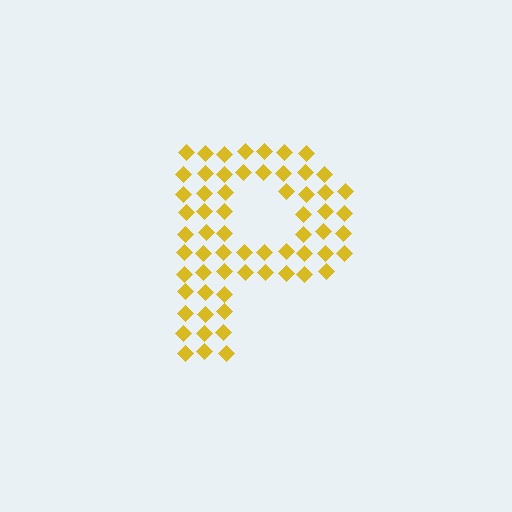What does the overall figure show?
The overall figure shows the letter P.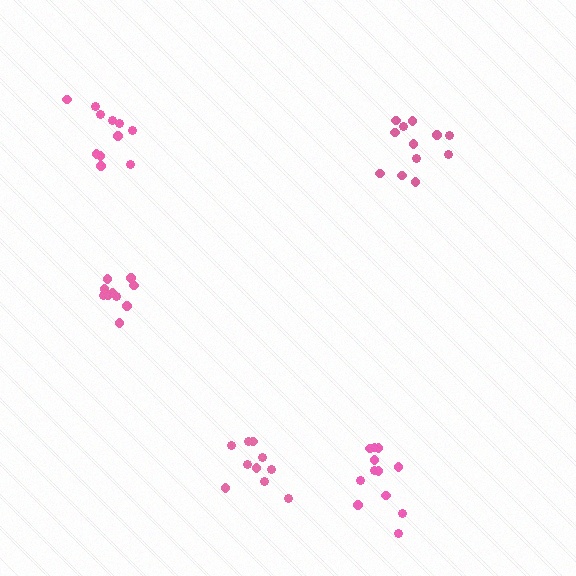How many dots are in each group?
Group 1: 10 dots, Group 2: 12 dots, Group 3: 10 dots, Group 4: 11 dots, Group 5: 12 dots (55 total).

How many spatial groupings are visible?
There are 5 spatial groupings.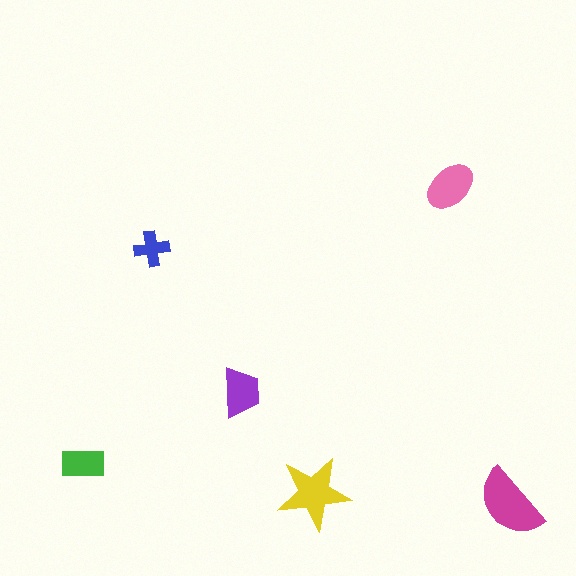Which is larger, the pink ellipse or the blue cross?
The pink ellipse.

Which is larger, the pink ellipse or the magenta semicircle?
The magenta semicircle.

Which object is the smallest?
The blue cross.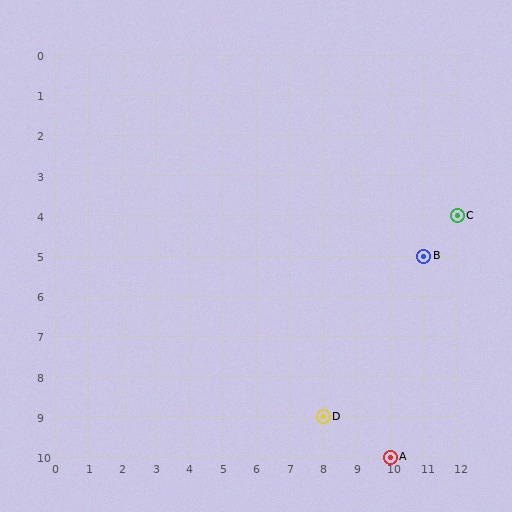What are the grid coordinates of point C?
Point C is at grid coordinates (12, 4).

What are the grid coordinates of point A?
Point A is at grid coordinates (10, 10).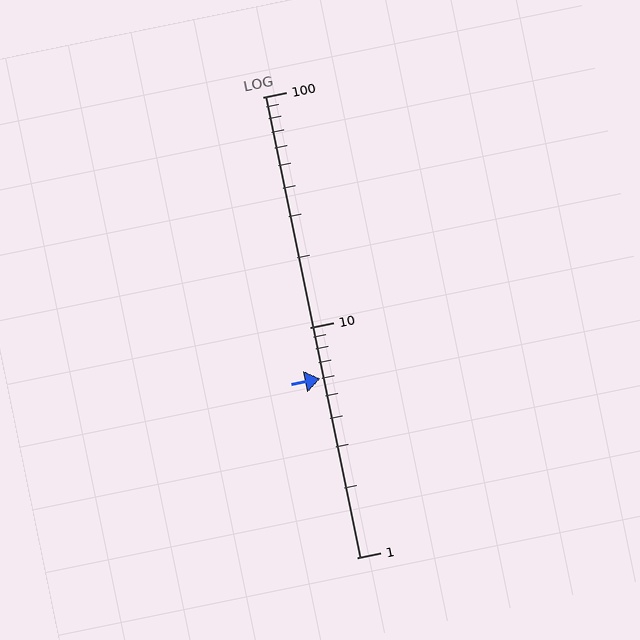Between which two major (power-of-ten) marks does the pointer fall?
The pointer is between 1 and 10.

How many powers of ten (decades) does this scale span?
The scale spans 2 decades, from 1 to 100.